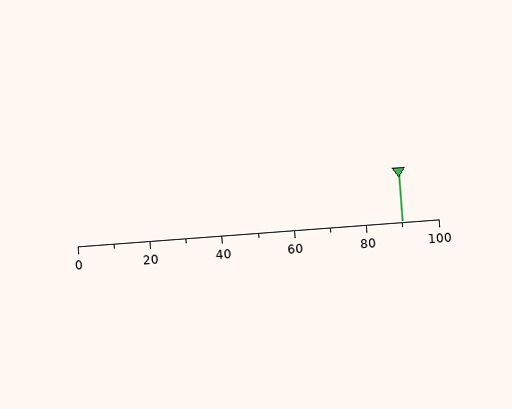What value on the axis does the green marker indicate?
The marker indicates approximately 90.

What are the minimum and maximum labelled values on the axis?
The axis runs from 0 to 100.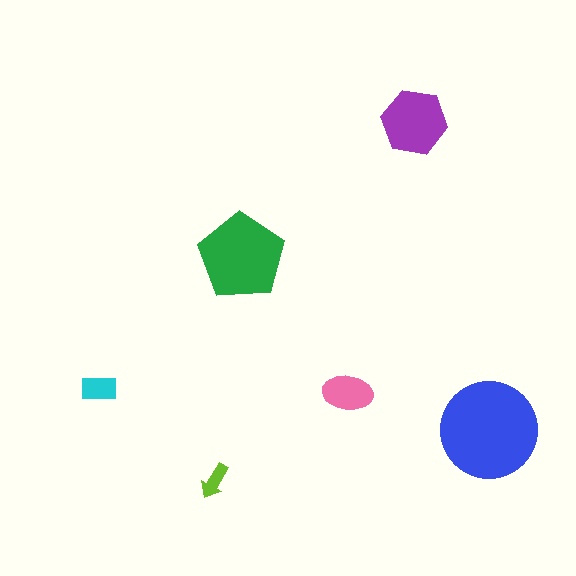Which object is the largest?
The blue circle.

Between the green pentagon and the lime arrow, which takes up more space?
The green pentagon.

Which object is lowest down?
The lime arrow is bottommost.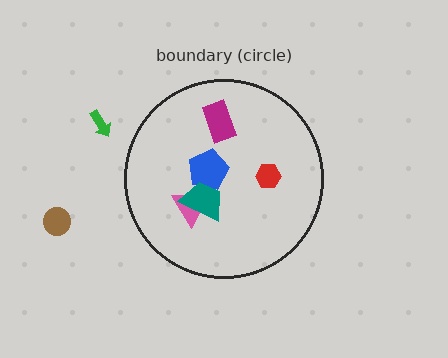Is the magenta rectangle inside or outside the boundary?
Inside.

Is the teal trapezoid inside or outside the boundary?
Inside.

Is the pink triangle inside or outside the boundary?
Inside.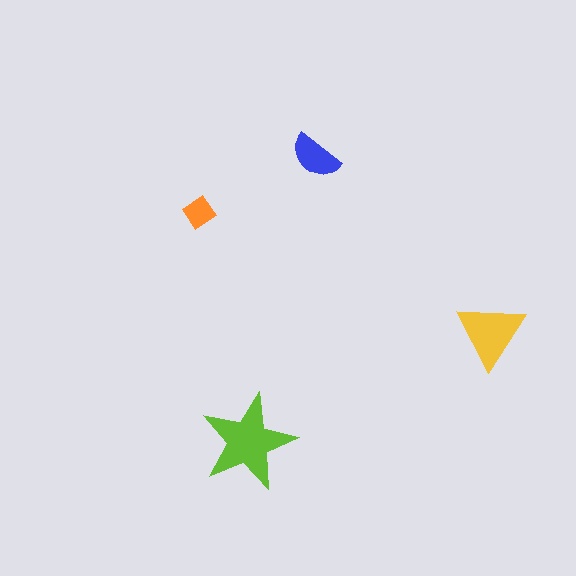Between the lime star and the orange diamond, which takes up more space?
The lime star.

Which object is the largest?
The lime star.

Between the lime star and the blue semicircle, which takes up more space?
The lime star.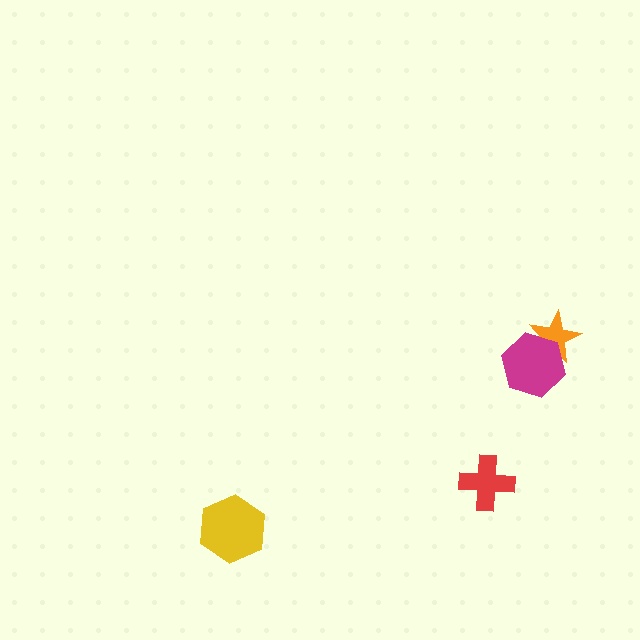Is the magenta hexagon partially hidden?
No, no other shape covers it.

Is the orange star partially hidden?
Yes, it is partially covered by another shape.